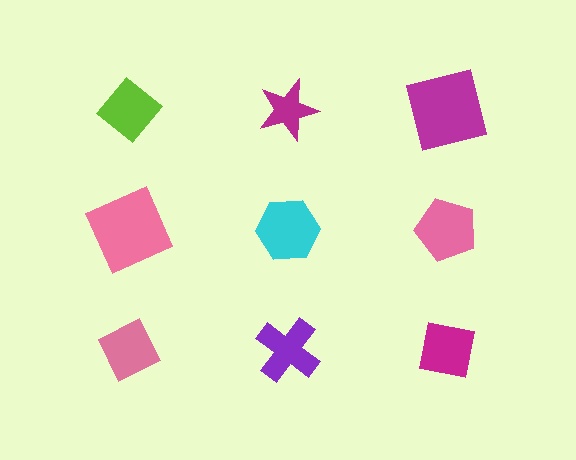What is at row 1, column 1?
A lime diamond.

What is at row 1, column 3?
A magenta square.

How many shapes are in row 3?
3 shapes.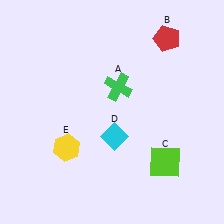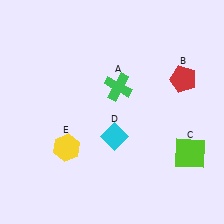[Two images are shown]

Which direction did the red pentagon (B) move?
The red pentagon (B) moved down.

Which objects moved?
The objects that moved are: the red pentagon (B), the lime square (C).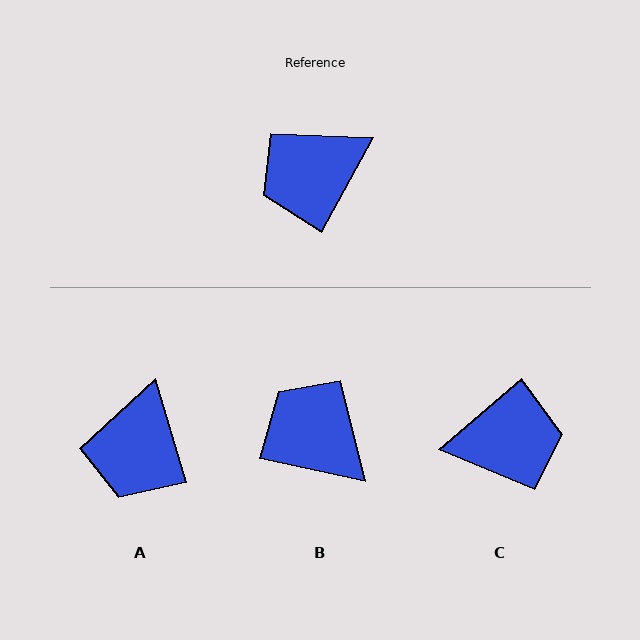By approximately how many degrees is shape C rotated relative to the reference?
Approximately 159 degrees counter-clockwise.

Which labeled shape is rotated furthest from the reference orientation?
C, about 159 degrees away.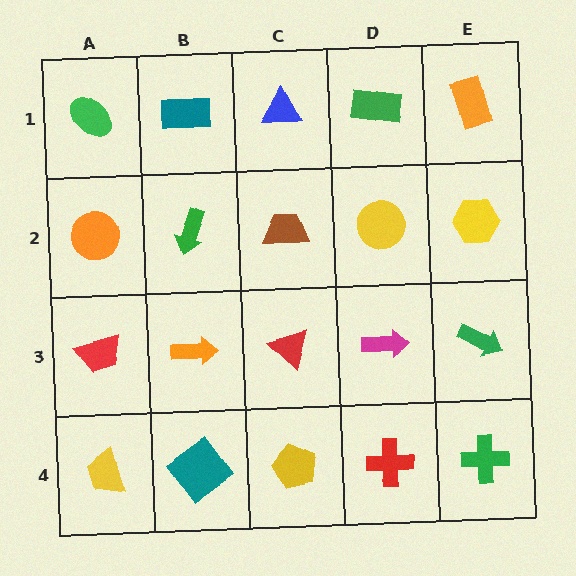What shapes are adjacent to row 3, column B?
A green arrow (row 2, column B), a teal diamond (row 4, column B), a red trapezoid (row 3, column A), a red triangle (row 3, column C).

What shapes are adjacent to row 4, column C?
A red triangle (row 3, column C), a teal diamond (row 4, column B), a red cross (row 4, column D).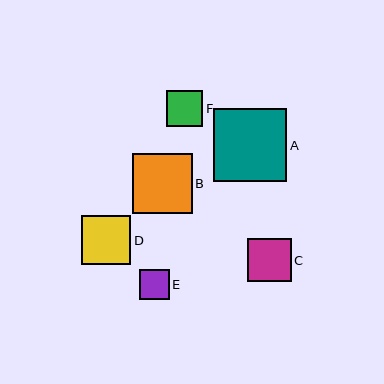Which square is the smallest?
Square E is the smallest with a size of approximately 30 pixels.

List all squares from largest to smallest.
From largest to smallest: A, B, D, C, F, E.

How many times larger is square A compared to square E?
Square A is approximately 2.4 times the size of square E.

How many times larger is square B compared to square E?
Square B is approximately 2.0 times the size of square E.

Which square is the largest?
Square A is the largest with a size of approximately 73 pixels.